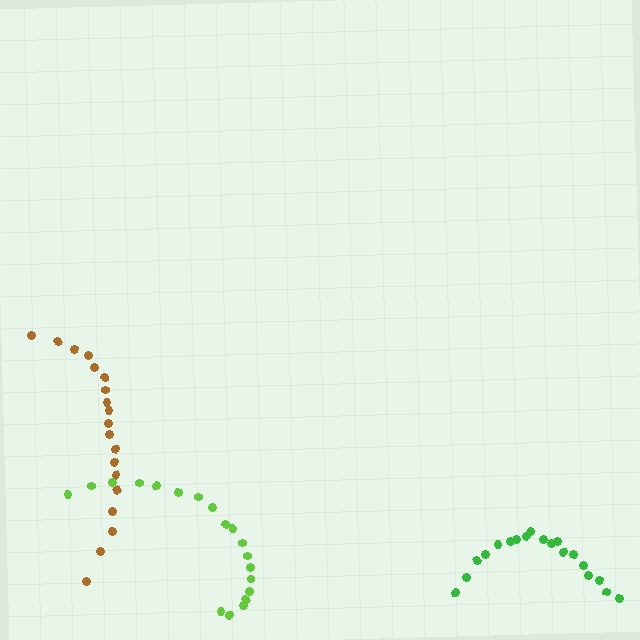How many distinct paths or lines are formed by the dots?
There are 3 distinct paths.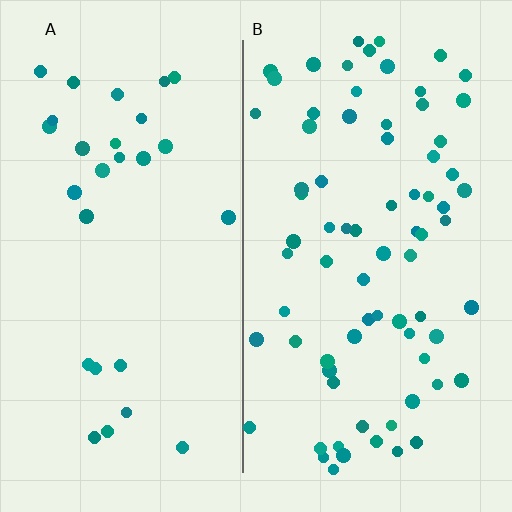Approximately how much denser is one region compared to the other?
Approximately 2.6× — region B over region A.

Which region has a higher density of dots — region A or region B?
B (the right).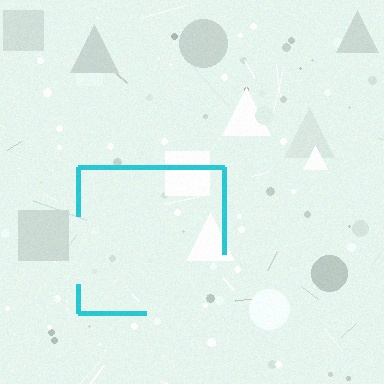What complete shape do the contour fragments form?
The contour fragments form a square.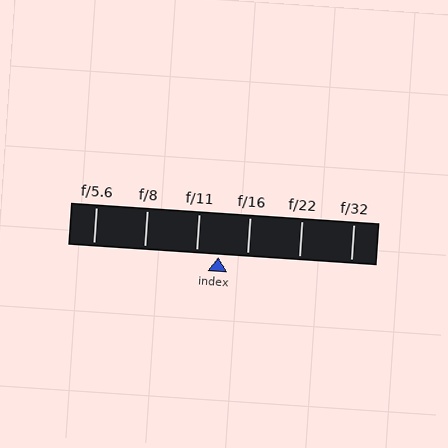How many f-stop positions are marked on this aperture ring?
There are 6 f-stop positions marked.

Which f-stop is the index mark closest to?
The index mark is closest to f/11.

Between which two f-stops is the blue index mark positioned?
The index mark is between f/11 and f/16.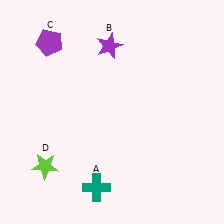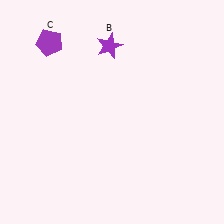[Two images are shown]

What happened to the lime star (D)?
The lime star (D) was removed in Image 2. It was in the bottom-left area of Image 1.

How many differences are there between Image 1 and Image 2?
There are 2 differences between the two images.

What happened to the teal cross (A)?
The teal cross (A) was removed in Image 2. It was in the bottom-left area of Image 1.